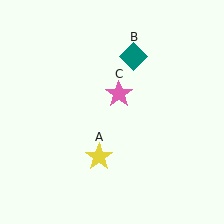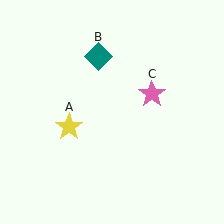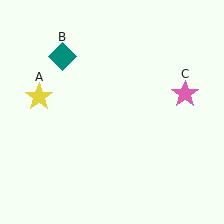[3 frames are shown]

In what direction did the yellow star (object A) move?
The yellow star (object A) moved up and to the left.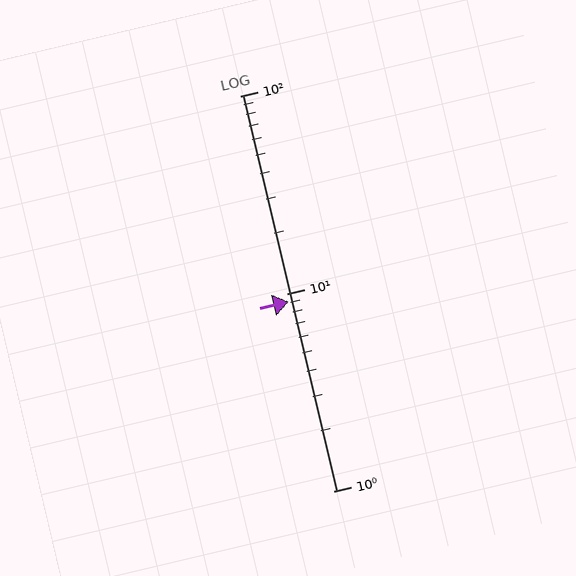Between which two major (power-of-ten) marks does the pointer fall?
The pointer is between 1 and 10.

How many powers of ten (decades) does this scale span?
The scale spans 2 decades, from 1 to 100.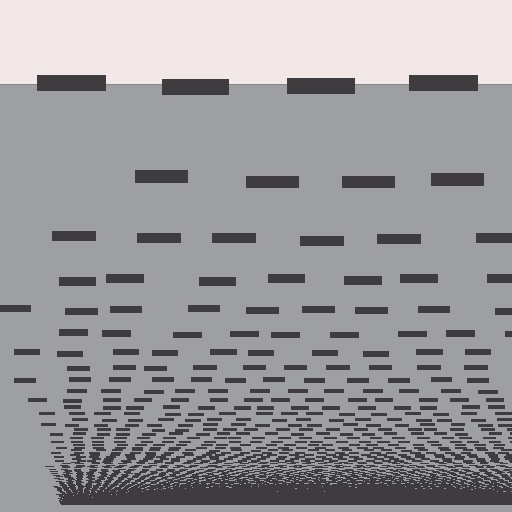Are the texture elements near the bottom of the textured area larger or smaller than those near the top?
Smaller. The gradient is inverted — elements near the bottom are smaller and denser.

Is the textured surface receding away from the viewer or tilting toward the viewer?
The surface appears to tilt toward the viewer. Texture elements get larger and sparser toward the top.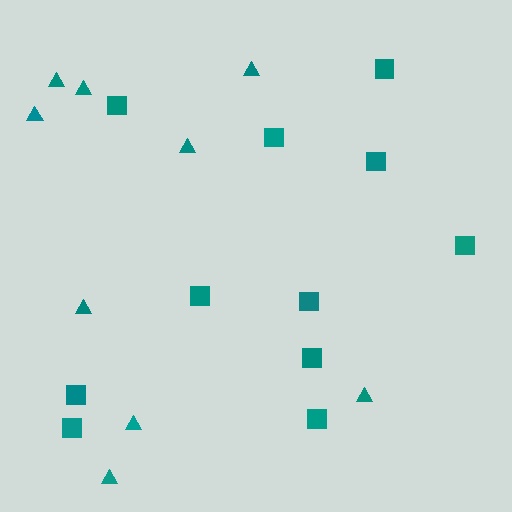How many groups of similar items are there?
There are 2 groups: one group of triangles (9) and one group of squares (11).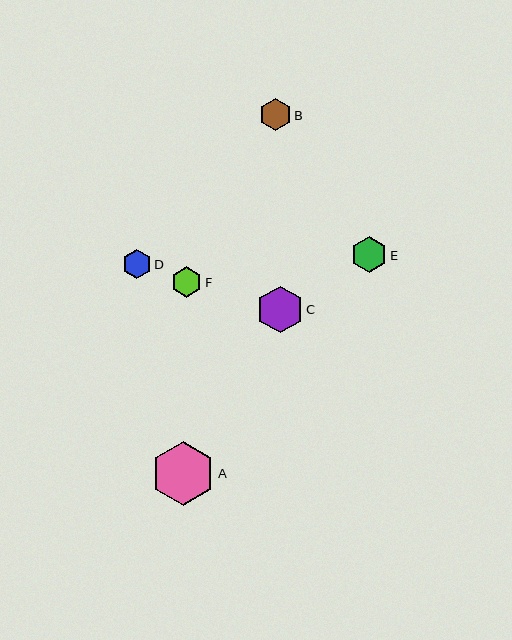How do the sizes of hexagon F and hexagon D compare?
Hexagon F and hexagon D are approximately the same size.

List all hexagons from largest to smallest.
From largest to smallest: A, C, E, B, F, D.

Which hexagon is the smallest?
Hexagon D is the smallest with a size of approximately 29 pixels.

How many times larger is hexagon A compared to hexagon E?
Hexagon A is approximately 1.8 times the size of hexagon E.